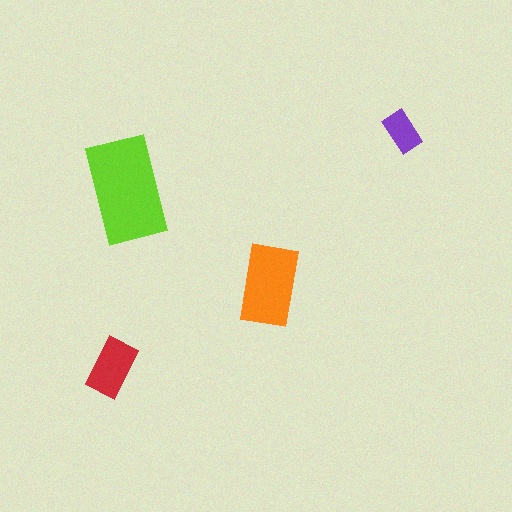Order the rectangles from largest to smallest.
the lime one, the orange one, the red one, the purple one.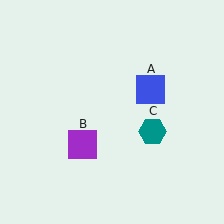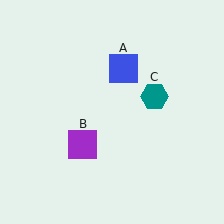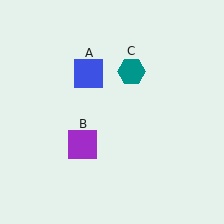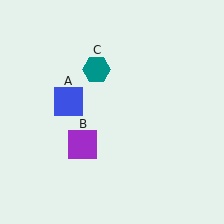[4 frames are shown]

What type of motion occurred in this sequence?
The blue square (object A), teal hexagon (object C) rotated counterclockwise around the center of the scene.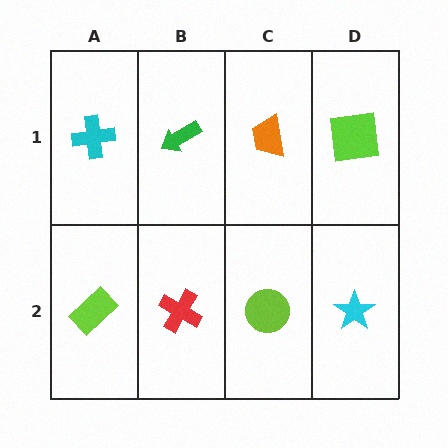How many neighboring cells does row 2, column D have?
2.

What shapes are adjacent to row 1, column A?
A lime rectangle (row 2, column A), a green arrow (row 1, column B).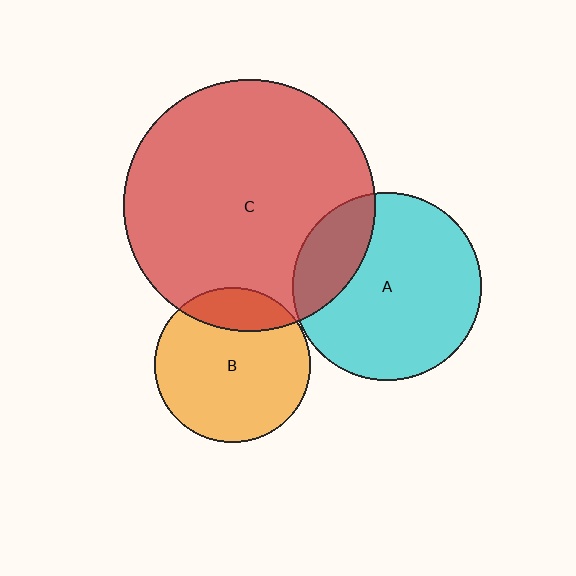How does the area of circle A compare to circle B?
Approximately 1.5 times.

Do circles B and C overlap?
Yes.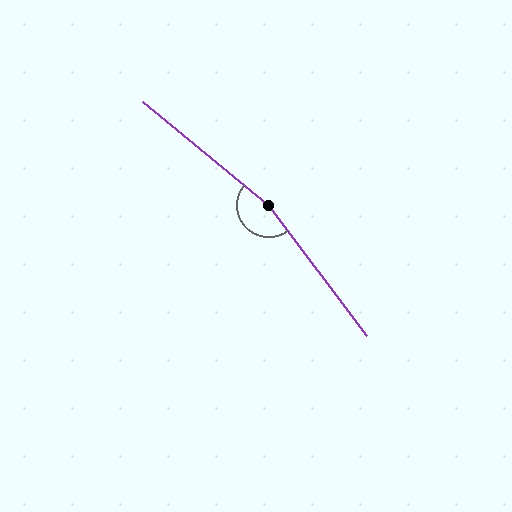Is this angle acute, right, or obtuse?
It is obtuse.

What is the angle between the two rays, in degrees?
Approximately 166 degrees.